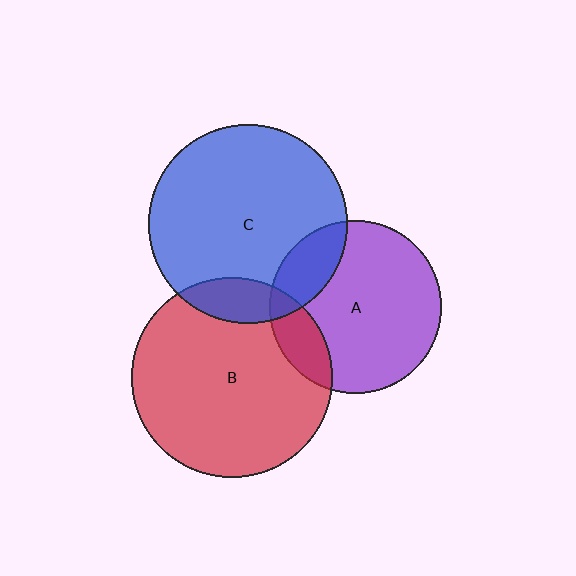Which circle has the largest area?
Circle B (red).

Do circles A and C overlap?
Yes.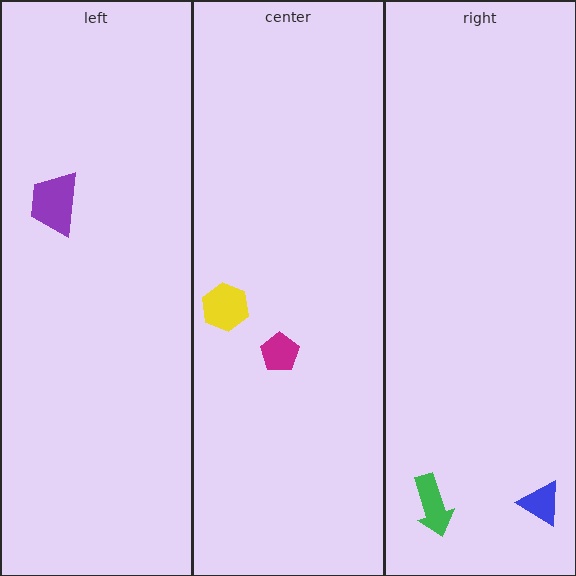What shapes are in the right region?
The blue triangle, the green arrow.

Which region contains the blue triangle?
The right region.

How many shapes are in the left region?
1.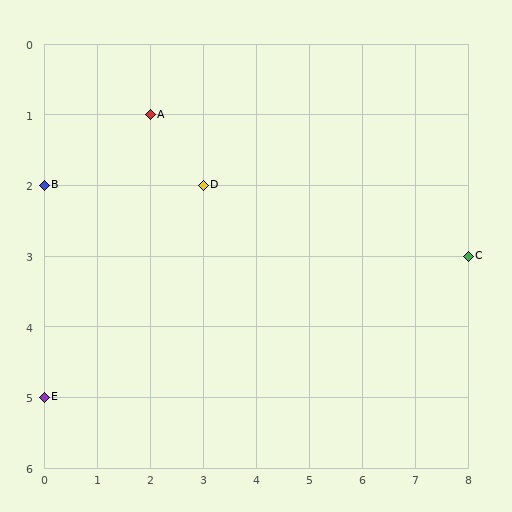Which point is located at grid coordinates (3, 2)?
Point D is at (3, 2).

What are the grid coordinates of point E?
Point E is at grid coordinates (0, 5).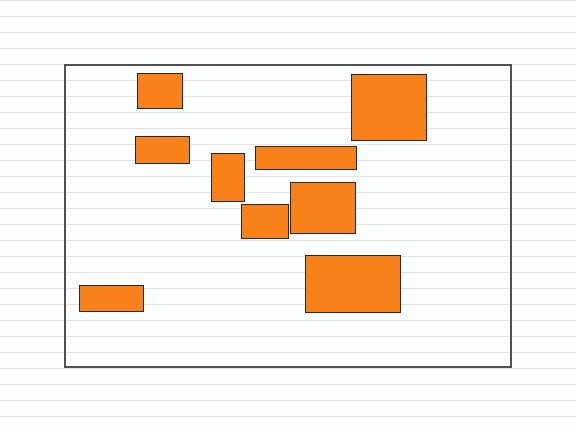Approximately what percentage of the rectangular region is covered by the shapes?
Approximately 20%.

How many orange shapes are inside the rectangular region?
9.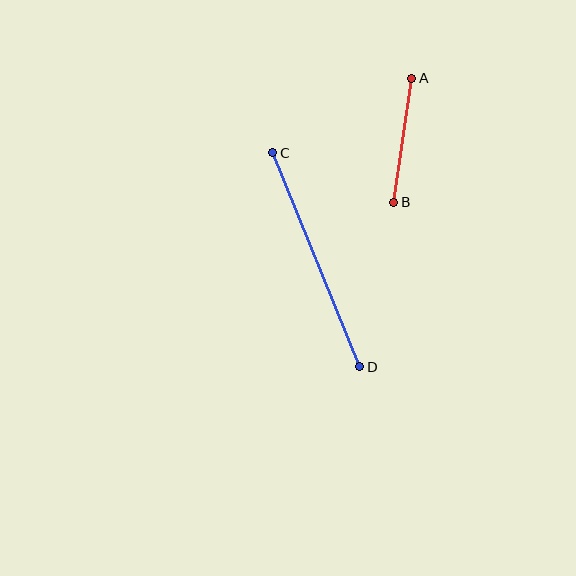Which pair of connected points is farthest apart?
Points C and D are farthest apart.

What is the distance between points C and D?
The distance is approximately 231 pixels.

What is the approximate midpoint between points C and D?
The midpoint is at approximately (316, 260) pixels.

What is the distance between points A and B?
The distance is approximately 125 pixels.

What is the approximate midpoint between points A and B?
The midpoint is at approximately (403, 140) pixels.